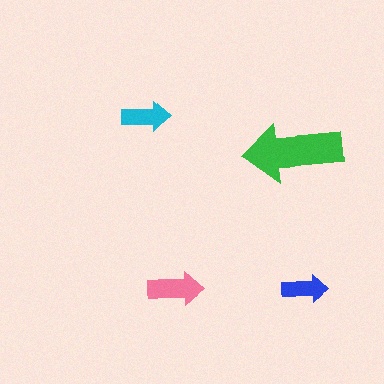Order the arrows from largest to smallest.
the green one, the pink one, the cyan one, the blue one.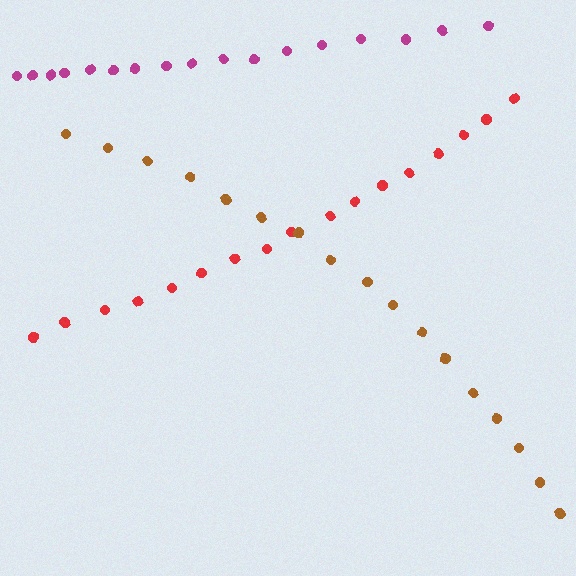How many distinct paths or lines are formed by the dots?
There are 3 distinct paths.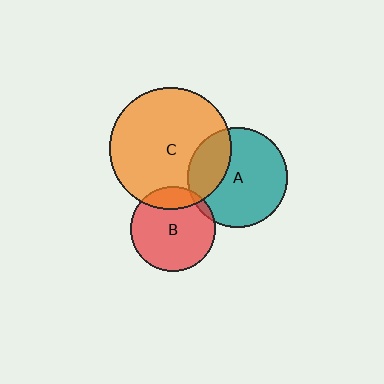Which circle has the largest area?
Circle C (orange).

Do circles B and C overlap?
Yes.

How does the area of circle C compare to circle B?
Approximately 2.1 times.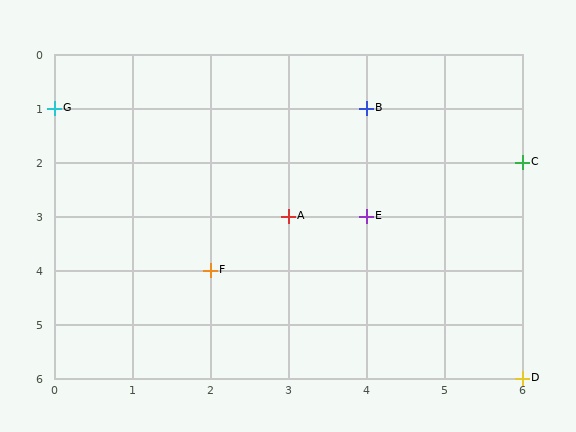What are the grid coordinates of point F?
Point F is at grid coordinates (2, 4).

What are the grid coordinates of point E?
Point E is at grid coordinates (4, 3).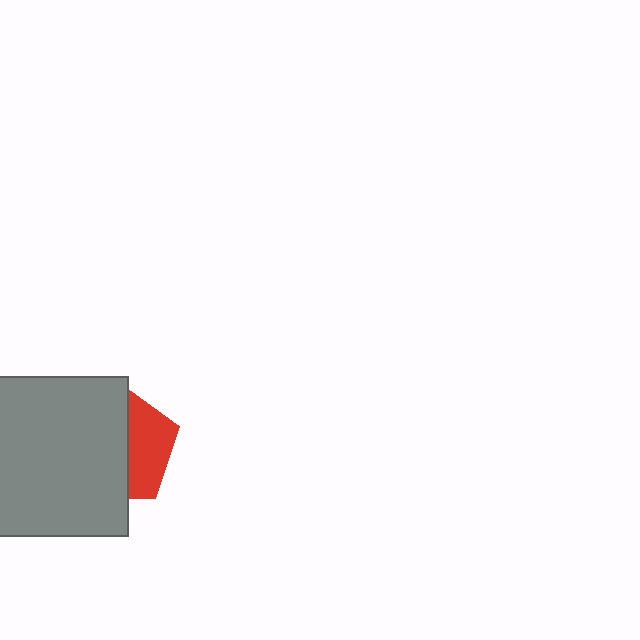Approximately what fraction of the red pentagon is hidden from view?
Roughly 63% of the red pentagon is hidden behind the gray square.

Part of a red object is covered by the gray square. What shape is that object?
It is a pentagon.